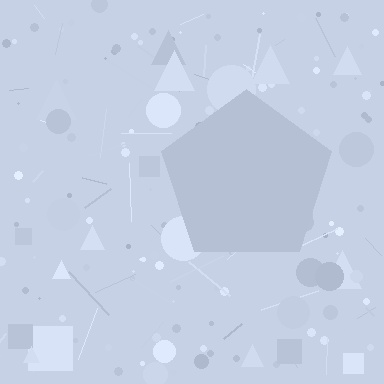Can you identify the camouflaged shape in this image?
The camouflaged shape is a pentagon.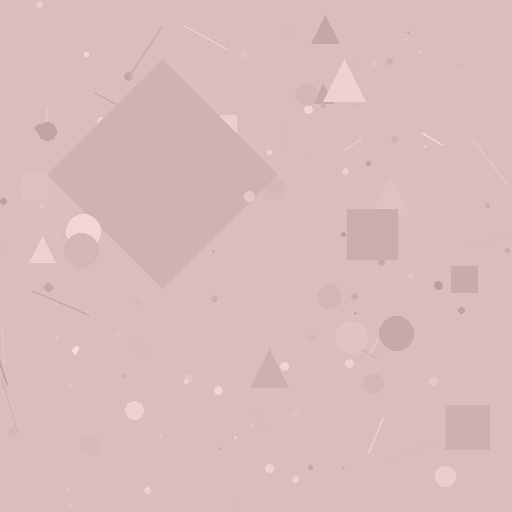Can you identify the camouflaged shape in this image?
The camouflaged shape is a diamond.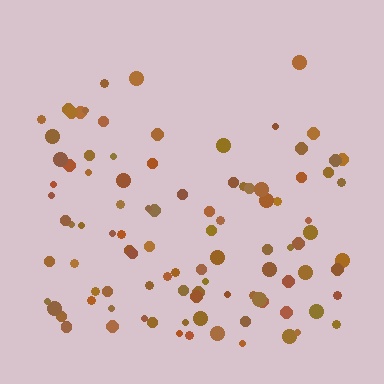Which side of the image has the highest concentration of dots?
The bottom.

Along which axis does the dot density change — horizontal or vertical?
Vertical.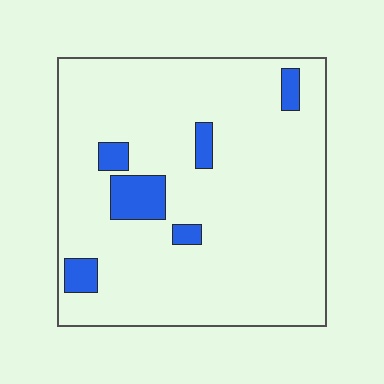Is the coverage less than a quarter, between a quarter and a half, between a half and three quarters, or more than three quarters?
Less than a quarter.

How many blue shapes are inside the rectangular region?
6.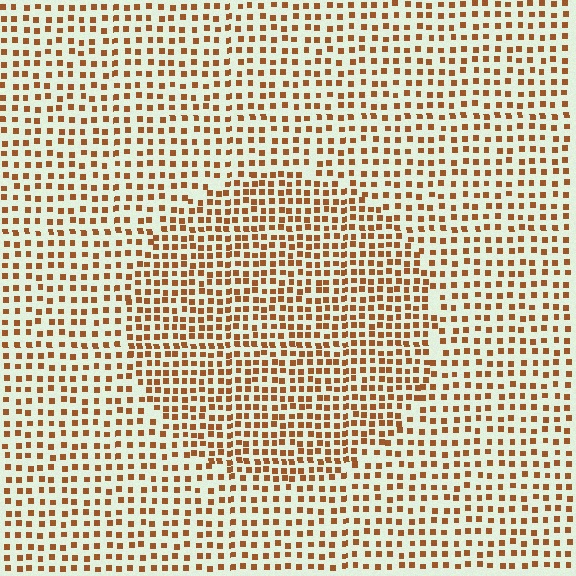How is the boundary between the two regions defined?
The boundary is defined by a change in element density (approximately 1.6x ratio). All elements are the same color, size, and shape.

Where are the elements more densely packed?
The elements are more densely packed inside the circle boundary.